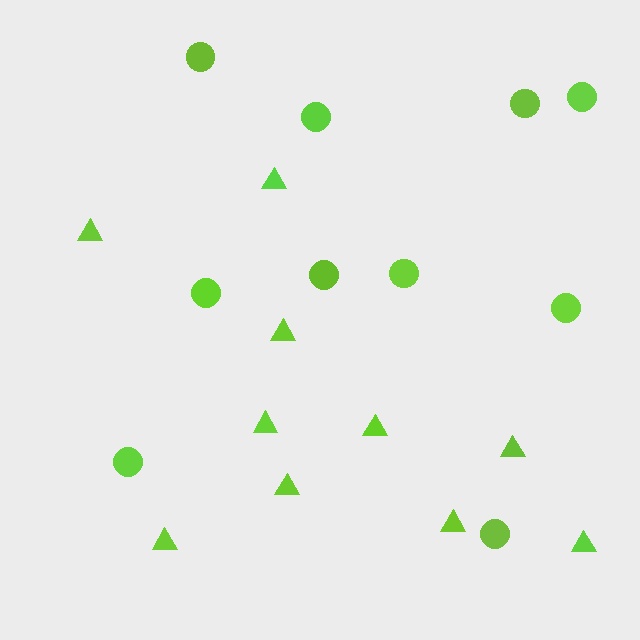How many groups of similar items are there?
There are 2 groups: one group of circles (10) and one group of triangles (10).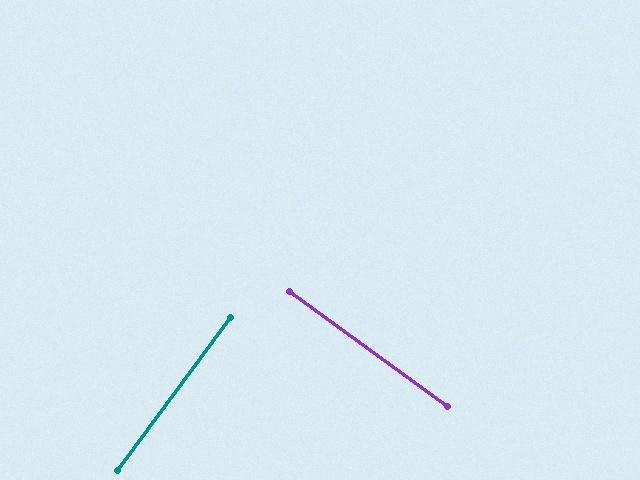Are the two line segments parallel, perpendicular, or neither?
Perpendicular — they meet at approximately 89°.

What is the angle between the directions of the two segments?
Approximately 89 degrees.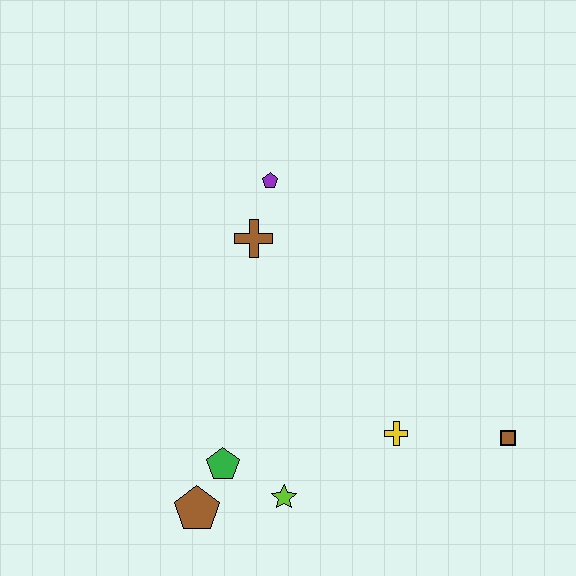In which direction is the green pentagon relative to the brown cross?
The green pentagon is below the brown cross.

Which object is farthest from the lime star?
The purple pentagon is farthest from the lime star.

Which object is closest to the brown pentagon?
The green pentagon is closest to the brown pentagon.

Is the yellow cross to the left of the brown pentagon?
No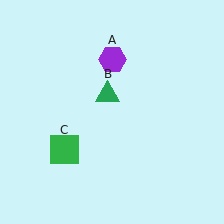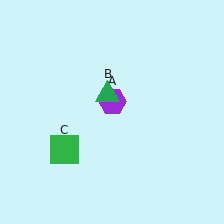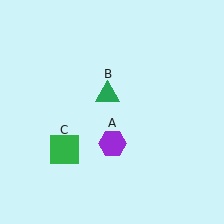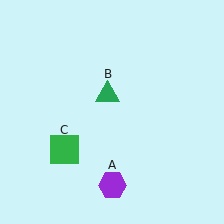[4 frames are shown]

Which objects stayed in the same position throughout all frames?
Green triangle (object B) and green square (object C) remained stationary.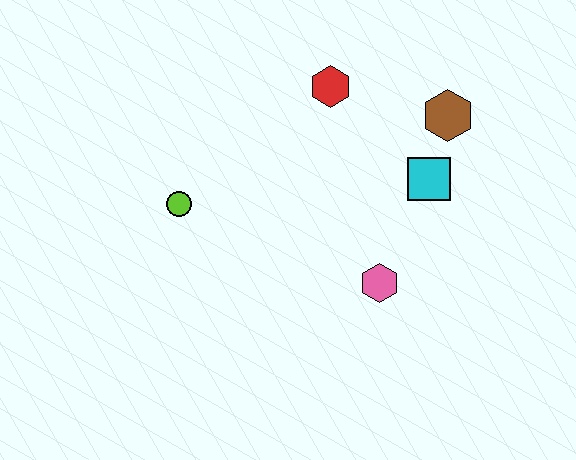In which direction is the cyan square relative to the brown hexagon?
The cyan square is below the brown hexagon.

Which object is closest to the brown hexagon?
The cyan square is closest to the brown hexagon.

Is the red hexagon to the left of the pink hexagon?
Yes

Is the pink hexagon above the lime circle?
No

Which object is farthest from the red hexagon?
The pink hexagon is farthest from the red hexagon.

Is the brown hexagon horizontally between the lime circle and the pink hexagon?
No